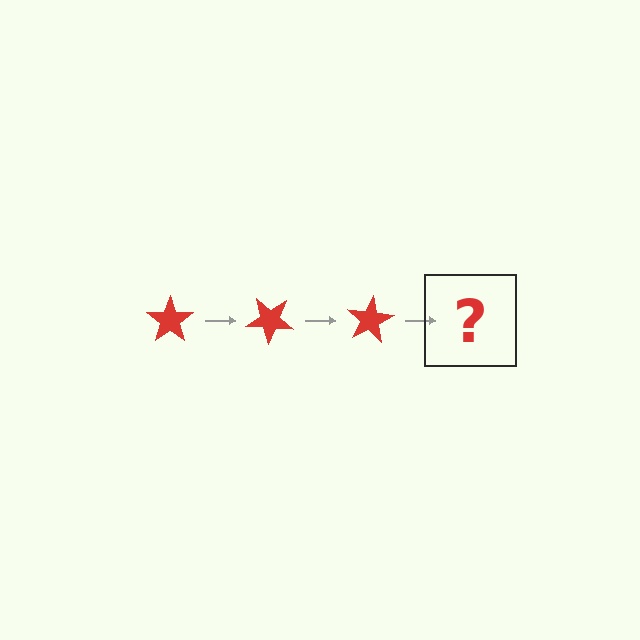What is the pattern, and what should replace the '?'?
The pattern is that the star rotates 40 degrees each step. The '?' should be a red star rotated 120 degrees.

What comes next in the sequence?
The next element should be a red star rotated 120 degrees.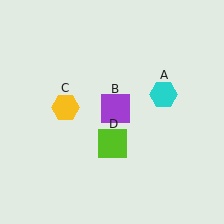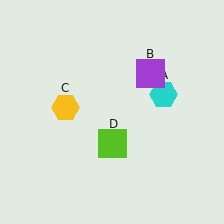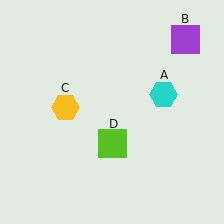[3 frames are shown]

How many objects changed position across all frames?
1 object changed position: purple square (object B).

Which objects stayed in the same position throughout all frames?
Cyan hexagon (object A) and yellow hexagon (object C) and lime square (object D) remained stationary.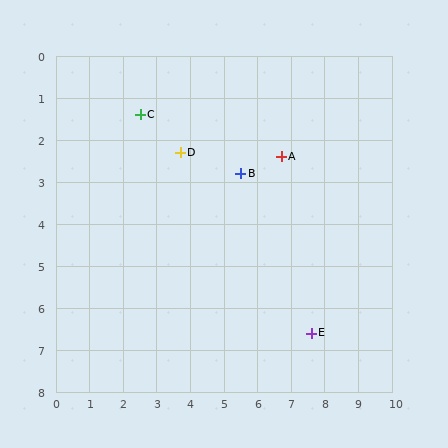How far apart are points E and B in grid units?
Points E and B are about 4.3 grid units apart.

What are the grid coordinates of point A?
Point A is at approximately (6.7, 2.4).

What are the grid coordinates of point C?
Point C is at approximately (2.5, 1.4).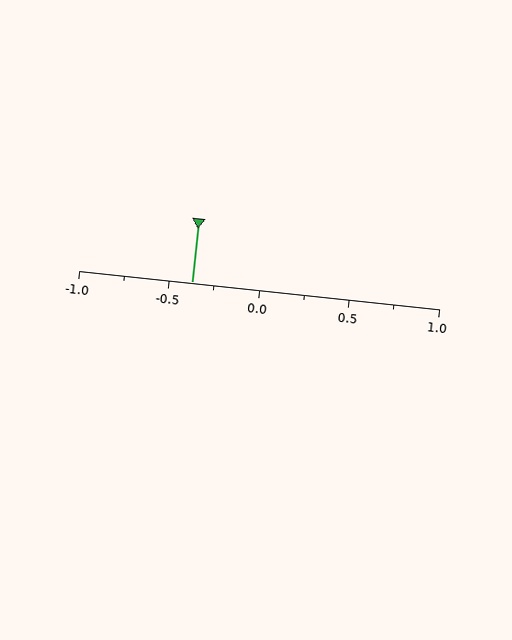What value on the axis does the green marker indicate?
The marker indicates approximately -0.38.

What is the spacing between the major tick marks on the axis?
The major ticks are spaced 0.5 apart.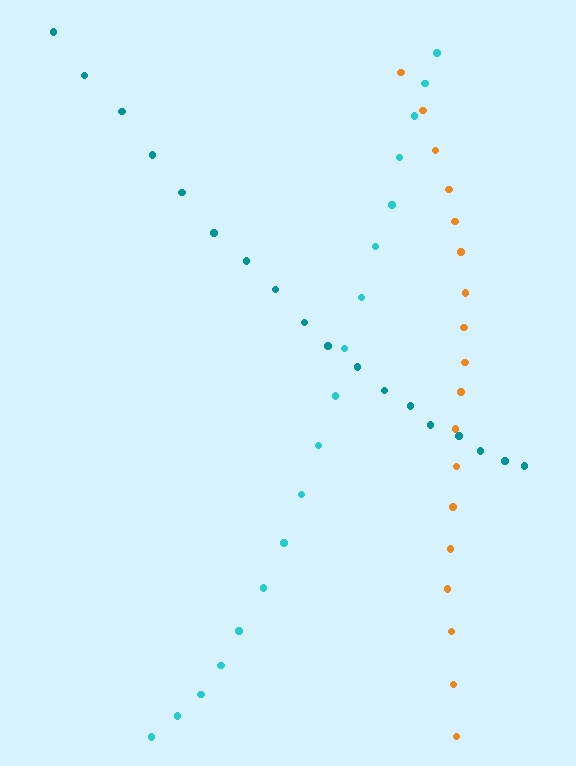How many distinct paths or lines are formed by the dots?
There are 3 distinct paths.